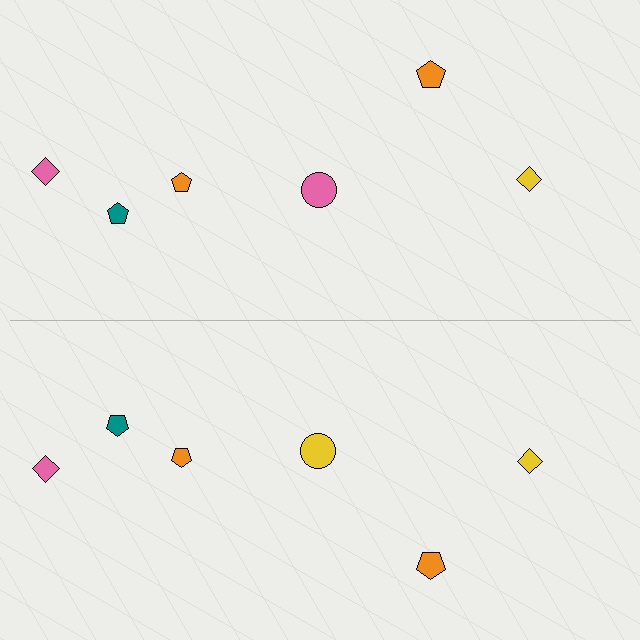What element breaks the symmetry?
The yellow circle on the bottom side breaks the symmetry — its mirror counterpart is pink.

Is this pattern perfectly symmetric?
No, the pattern is not perfectly symmetric. The yellow circle on the bottom side breaks the symmetry — its mirror counterpart is pink.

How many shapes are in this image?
There are 12 shapes in this image.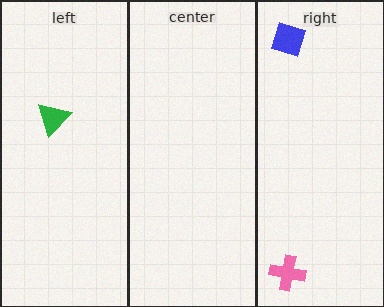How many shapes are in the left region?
1.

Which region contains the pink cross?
The right region.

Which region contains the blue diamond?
The right region.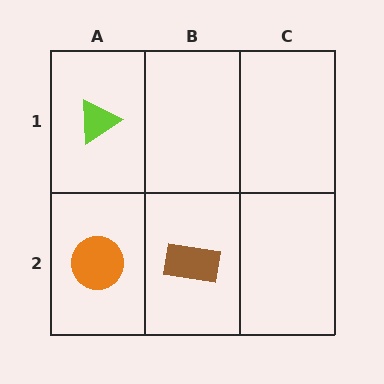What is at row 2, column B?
A brown rectangle.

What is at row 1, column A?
A lime triangle.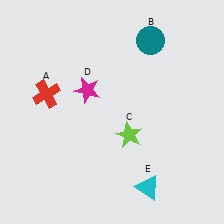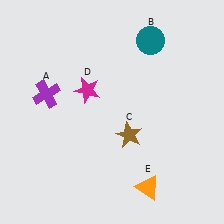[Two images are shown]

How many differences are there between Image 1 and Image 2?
There are 3 differences between the two images.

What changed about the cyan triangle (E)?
In Image 1, E is cyan. In Image 2, it changed to orange.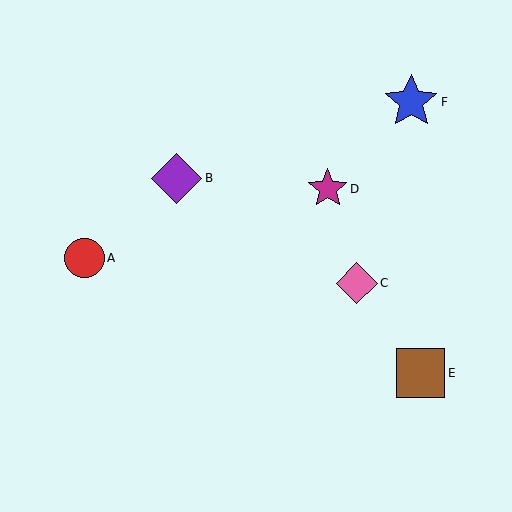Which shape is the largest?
The blue star (labeled F) is the largest.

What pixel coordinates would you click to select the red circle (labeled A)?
Click at (85, 258) to select the red circle A.